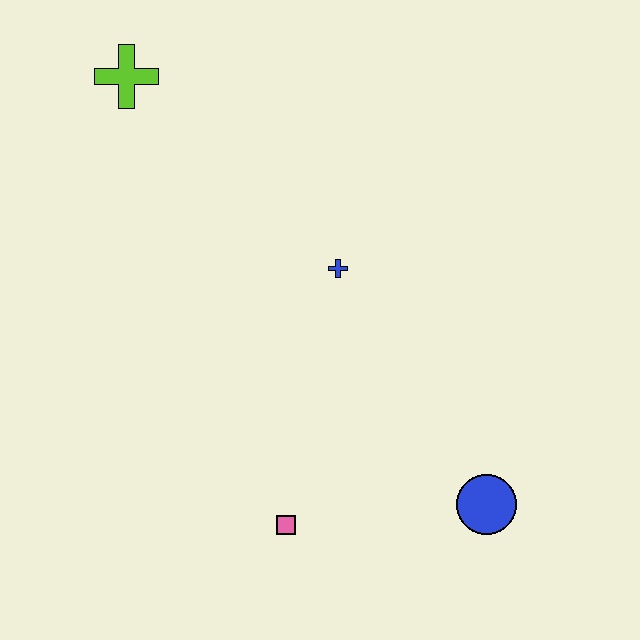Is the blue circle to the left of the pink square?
No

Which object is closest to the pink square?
The blue circle is closest to the pink square.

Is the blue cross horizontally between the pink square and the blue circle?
Yes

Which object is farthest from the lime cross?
The blue circle is farthest from the lime cross.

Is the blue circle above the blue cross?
No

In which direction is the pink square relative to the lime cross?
The pink square is below the lime cross.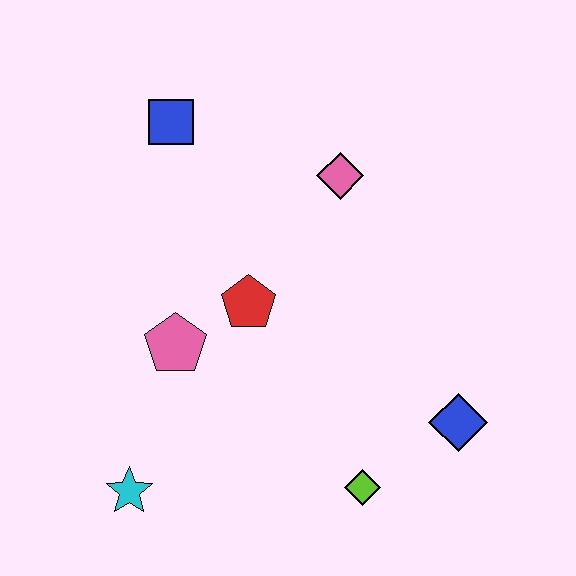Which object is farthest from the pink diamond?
The cyan star is farthest from the pink diamond.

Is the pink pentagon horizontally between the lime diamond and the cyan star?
Yes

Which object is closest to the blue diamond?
The lime diamond is closest to the blue diamond.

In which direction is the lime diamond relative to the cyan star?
The lime diamond is to the right of the cyan star.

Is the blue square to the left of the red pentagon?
Yes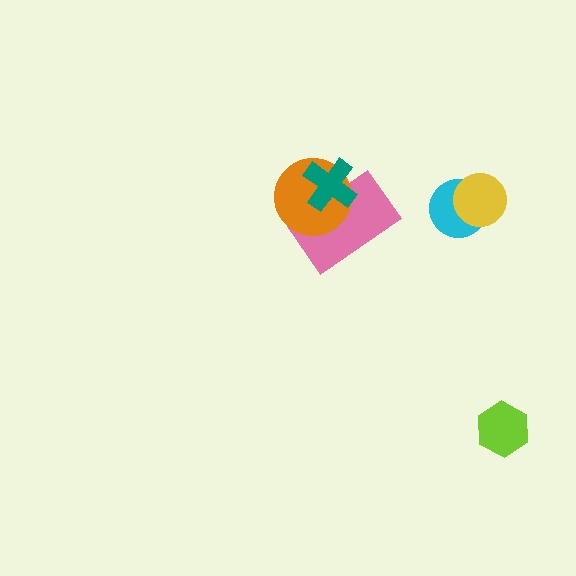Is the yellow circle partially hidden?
No, no other shape covers it.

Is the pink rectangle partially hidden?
Yes, it is partially covered by another shape.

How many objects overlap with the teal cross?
2 objects overlap with the teal cross.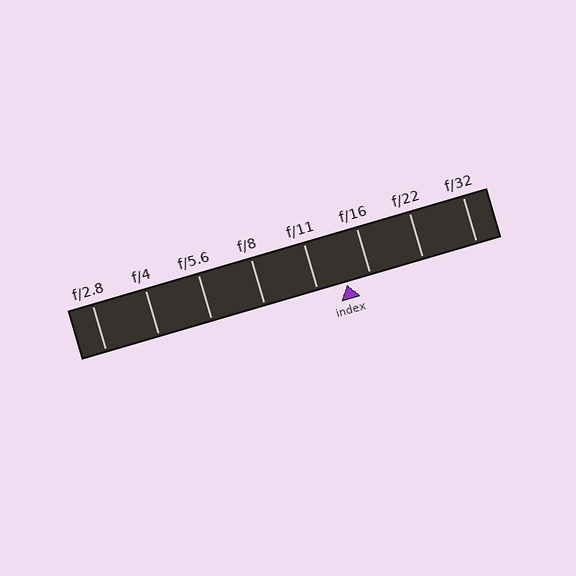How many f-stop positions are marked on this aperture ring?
There are 8 f-stop positions marked.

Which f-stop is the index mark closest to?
The index mark is closest to f/16.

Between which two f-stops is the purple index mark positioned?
The index mark is between f/11 and f/16.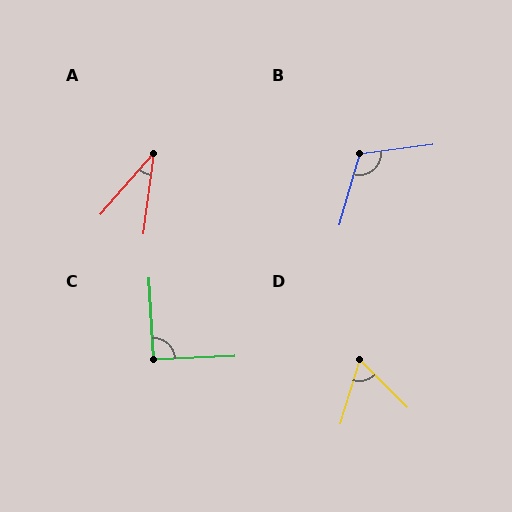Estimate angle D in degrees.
Approximately 62 degrees.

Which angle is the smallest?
A, at approximately 33 degrees.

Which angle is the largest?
B, at approximately 113 degrees.